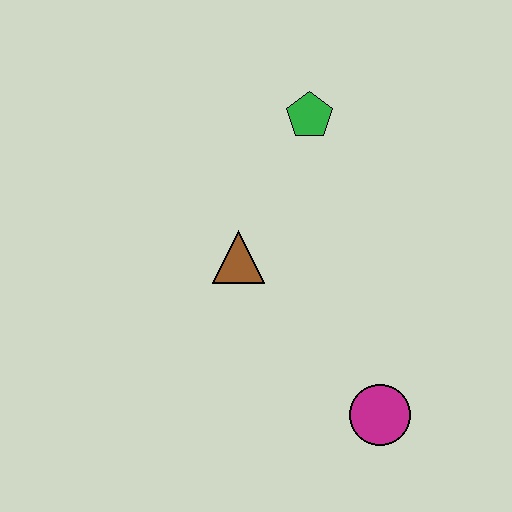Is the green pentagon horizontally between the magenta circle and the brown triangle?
Yes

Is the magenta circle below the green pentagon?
Yes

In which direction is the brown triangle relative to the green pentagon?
The brown triangle is below the green pentagon.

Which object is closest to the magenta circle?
The brown triangle is closest to the magenta circle.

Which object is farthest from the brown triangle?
The magenta circle is farthest from the brown triangle.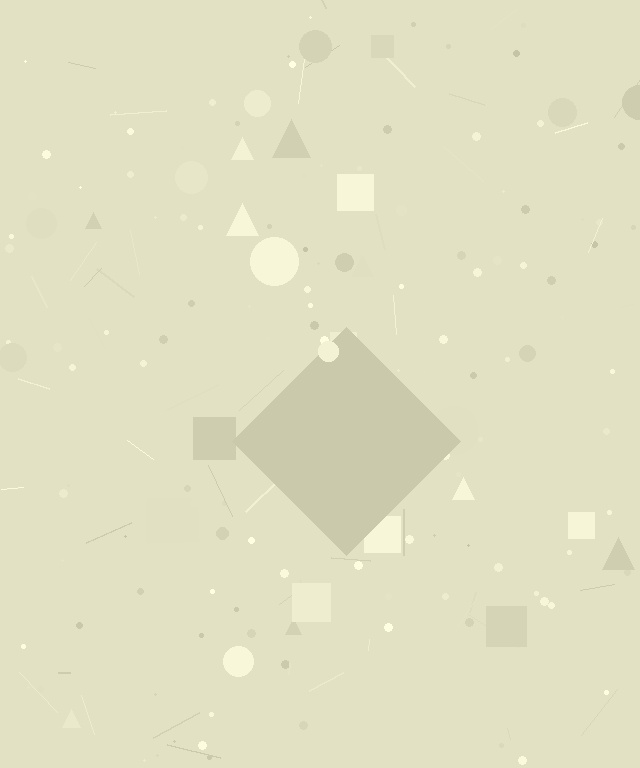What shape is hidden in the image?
A diamond is hidden in the image.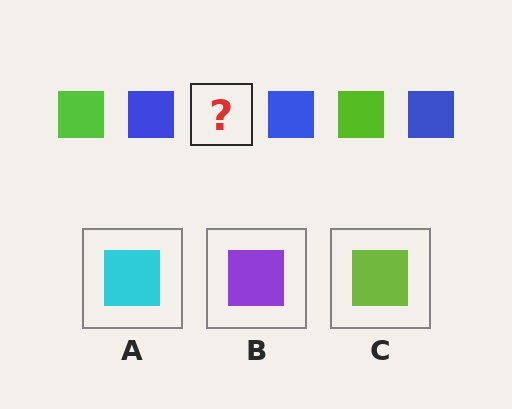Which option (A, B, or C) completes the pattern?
C.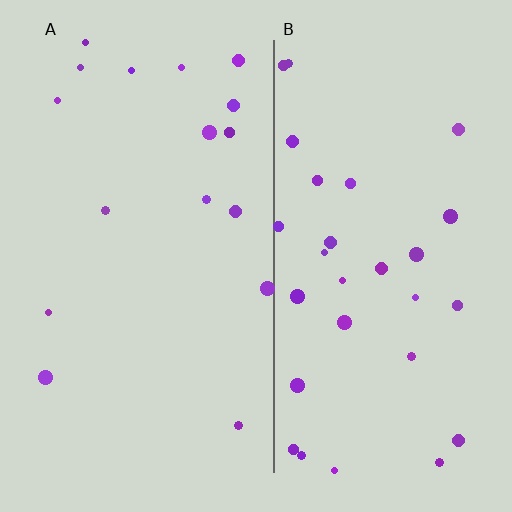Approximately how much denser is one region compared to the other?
Approximately 1.8× — region B over region A.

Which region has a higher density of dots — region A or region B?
B (the right).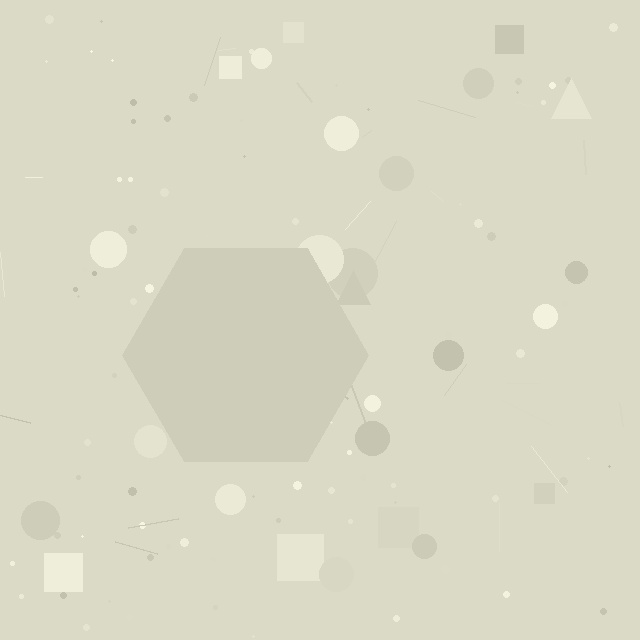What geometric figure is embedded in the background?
A hexagon is embedded in the background.